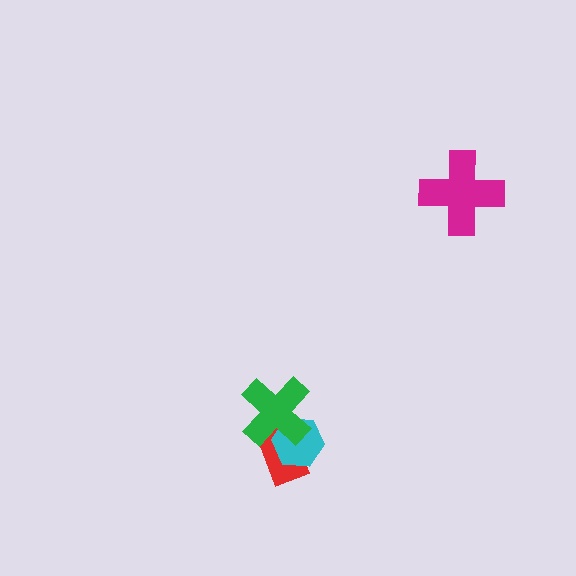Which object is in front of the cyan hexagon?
The green cross is in front of the cyan hexagon.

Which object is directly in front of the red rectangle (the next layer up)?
The cyan hexagon is directly in front of the red rectangle.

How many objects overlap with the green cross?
2 objects overlap with the green cross.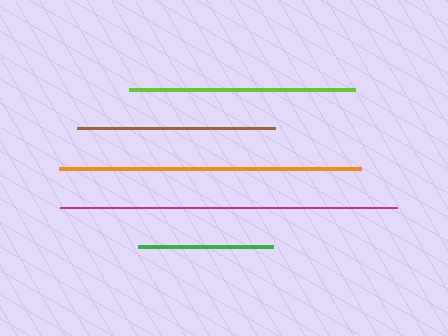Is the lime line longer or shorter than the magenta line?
The magenta line is longer than the lime line.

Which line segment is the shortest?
The green line is the shortest at approximately 136 pixels.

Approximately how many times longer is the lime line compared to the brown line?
The lime line is approximately 1.1 times the length of the brown line.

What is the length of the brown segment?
The brown segment is approximately 198 pixels long.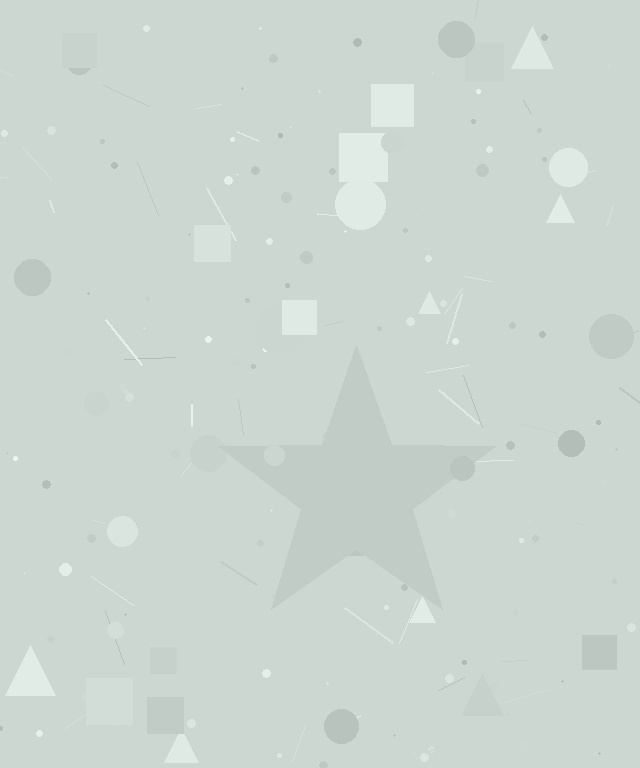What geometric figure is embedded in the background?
A star is embedded in the background.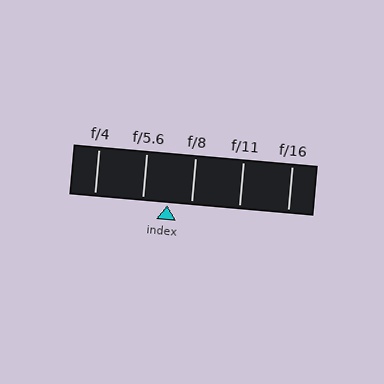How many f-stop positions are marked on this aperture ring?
There are 5 f-stop positions marked.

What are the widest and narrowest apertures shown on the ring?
The widest aperture shown is f/4 and the narrowest is f/16.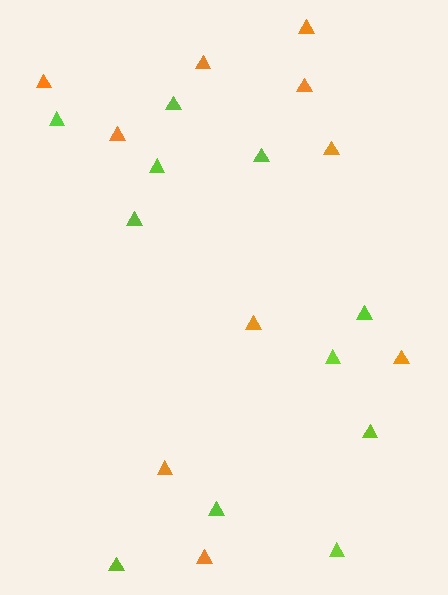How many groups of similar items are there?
There are 2 groups: one group of lime triangles (11) and one group of orange triangles (10).